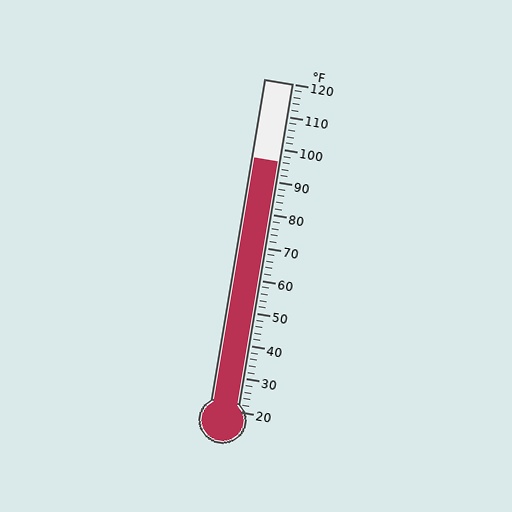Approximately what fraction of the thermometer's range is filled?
The thermometer is filled to approximately 75% of its range.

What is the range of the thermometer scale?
The thermometer scale ranges from 20°F to 120°F.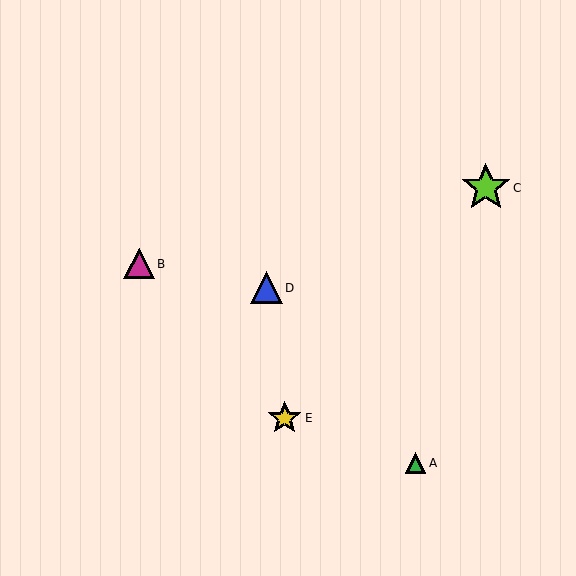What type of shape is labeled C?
Shape C is a lime star.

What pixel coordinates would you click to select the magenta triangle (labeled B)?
Click at (139, 264) to select the magenta triangle B.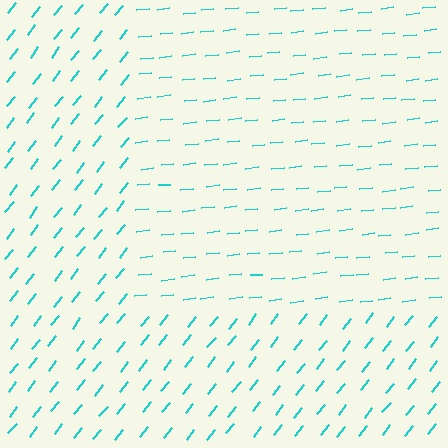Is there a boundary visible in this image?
Yes, there is a texture boundary formed by a change in line orientation.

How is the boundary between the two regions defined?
The boundary is defined purely by a change in line orientation (approximately 45 degrees difference). All lines are the same color and thickness.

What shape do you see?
I see a rectangle.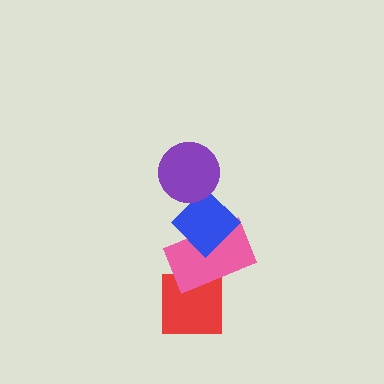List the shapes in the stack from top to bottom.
From top to bottom: the purple circle, the blue diamond, the pink rectangle, the red square.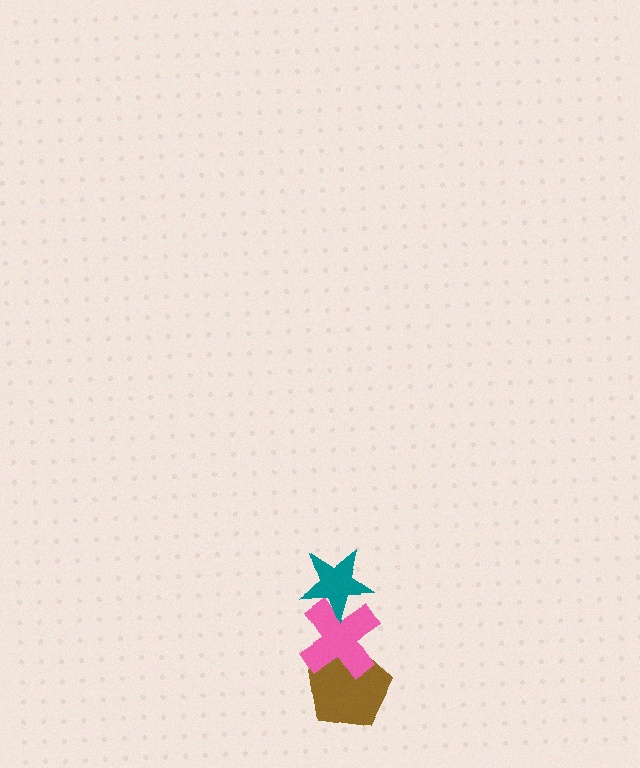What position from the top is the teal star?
The teal star is 1st from the top.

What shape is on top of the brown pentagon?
The pink cross is on top of the brown pentagon.